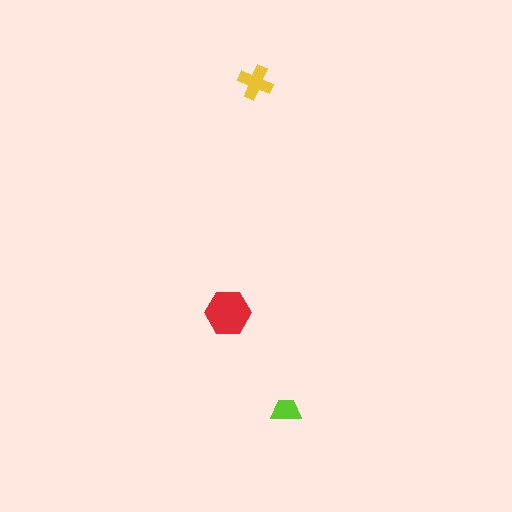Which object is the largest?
The red hexagon.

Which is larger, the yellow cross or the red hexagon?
The red hexagon.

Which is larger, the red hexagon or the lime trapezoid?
The red hexagon.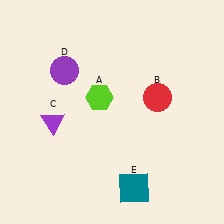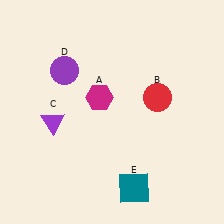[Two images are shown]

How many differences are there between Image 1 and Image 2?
There is 1 difference between the two images.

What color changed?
The hexagon (A) changed from lime in Image 1 to magenta in Image 2.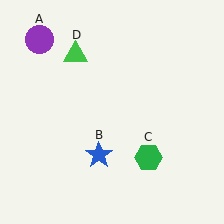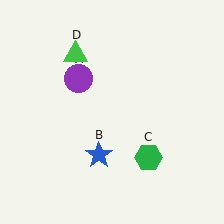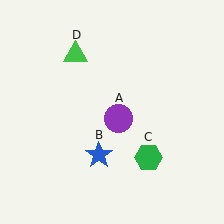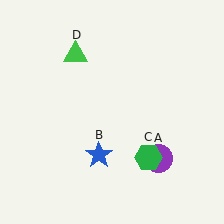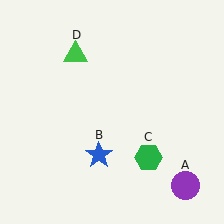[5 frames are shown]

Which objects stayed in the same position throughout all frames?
Blue star (object B) and green hexagon (object C) and green triangle (object D) remained stationary.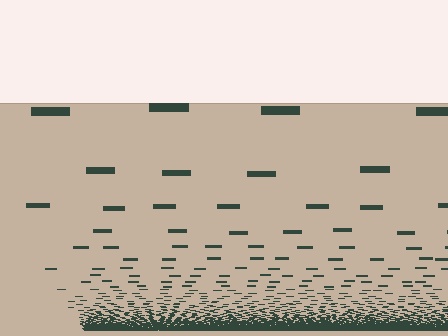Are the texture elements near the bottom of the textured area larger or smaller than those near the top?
Smaller. The gradient is inverted — elements near the bottom are smaller and denser.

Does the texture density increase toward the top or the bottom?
Density increases toward the bottom.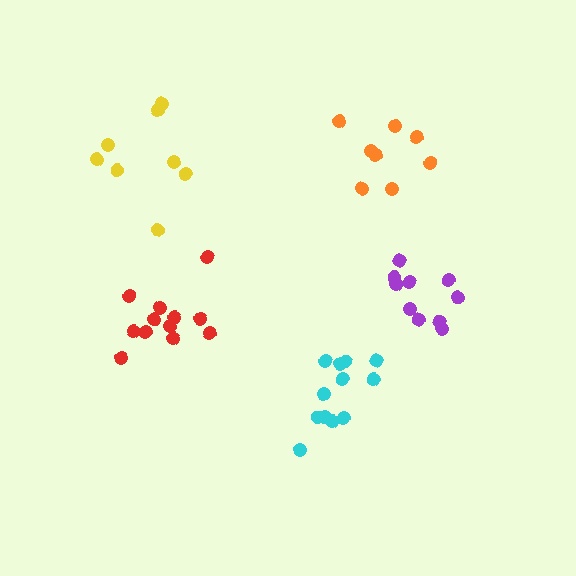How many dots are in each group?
Group 1: 10 dots, Group 2: 8 dots, Group 3: 12 dots, Group 4: 8 dots, Group 5: 12 dots (50 total).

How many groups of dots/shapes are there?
There are 5 groups.